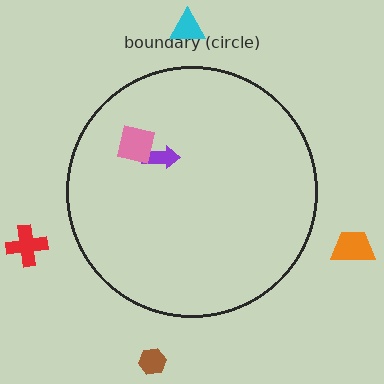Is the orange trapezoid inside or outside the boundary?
Outside.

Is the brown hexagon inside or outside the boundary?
Outside.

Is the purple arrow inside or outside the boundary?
Inside.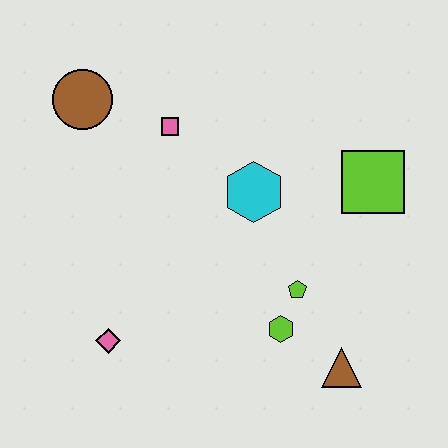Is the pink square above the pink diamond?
Yes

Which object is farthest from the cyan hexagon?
The pink diamond is farthest from the cyan hexagon.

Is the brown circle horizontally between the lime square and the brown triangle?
No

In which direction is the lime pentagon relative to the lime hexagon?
The lime pentagon is above the lime hexagon.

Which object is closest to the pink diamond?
The lime hexagon is closest to the pink diamond.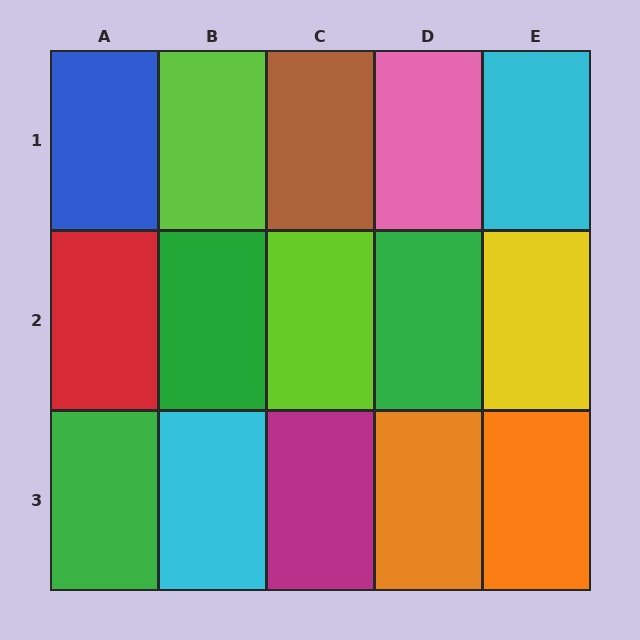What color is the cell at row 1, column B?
Lime.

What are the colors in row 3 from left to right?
Green, cyan, magenta, orange, orange.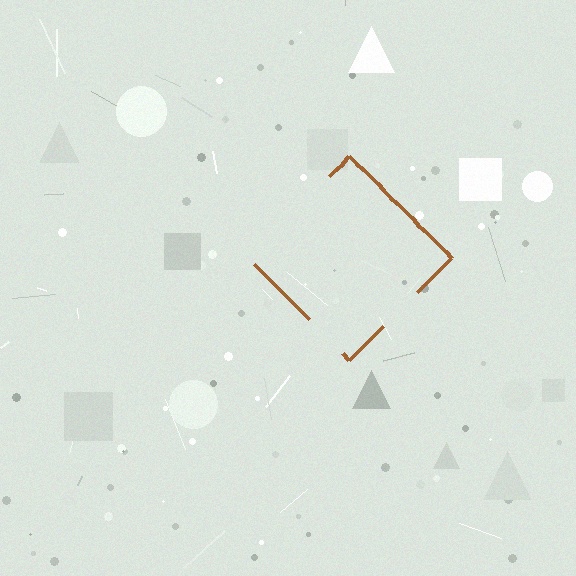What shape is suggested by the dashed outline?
The dashed outline suggests a diamond.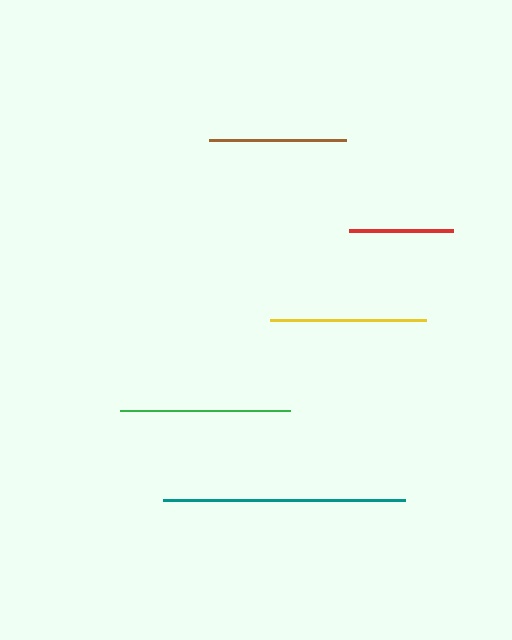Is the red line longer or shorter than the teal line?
The teal line is longer than the red line.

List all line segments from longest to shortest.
From longest to shortest: teal, green, yellow, brown, red.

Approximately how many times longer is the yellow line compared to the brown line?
The yellow line is approximately 1.1 times the length of the brown line.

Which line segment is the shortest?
The red line is the shortest at approximately 104 pixels.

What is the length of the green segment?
The green segment is approximately 169 pixels long.